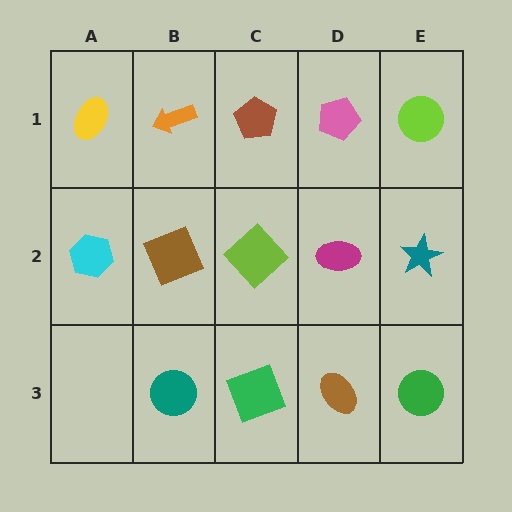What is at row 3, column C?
A green square.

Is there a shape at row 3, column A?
No, that cell is empty.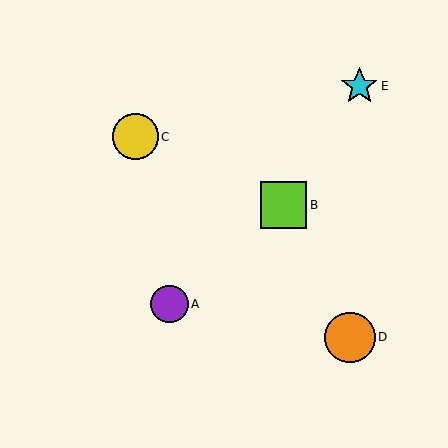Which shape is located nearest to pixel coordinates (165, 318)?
The purple circle (labeled A) at (169, 304) is nearest to that location.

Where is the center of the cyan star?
The center of the cyan star is at (359, 86).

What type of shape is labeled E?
Shape E is a cyan star.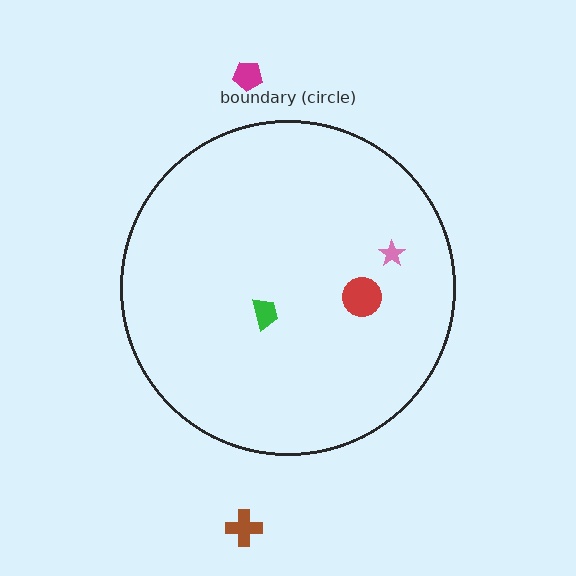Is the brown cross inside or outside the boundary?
Outside.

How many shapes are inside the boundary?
3 inside, 2 outside.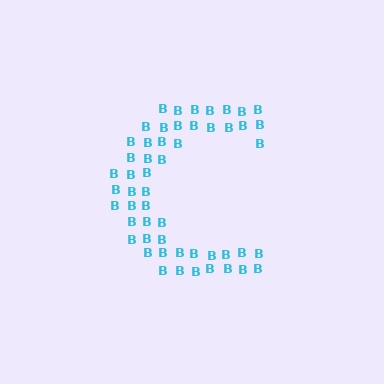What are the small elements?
The small elements are letter B's.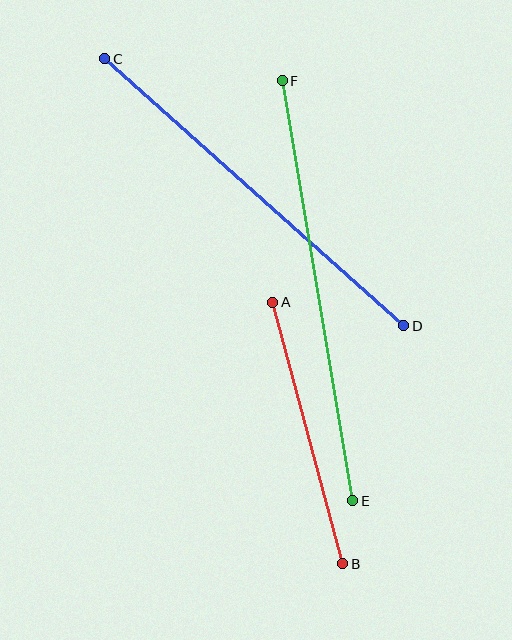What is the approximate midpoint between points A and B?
The midpoint is at approximately (308, 433) pixels.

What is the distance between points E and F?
The distance is approximately 426 pixels.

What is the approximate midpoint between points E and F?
The midpoint is at approximately (317, 291) pixels.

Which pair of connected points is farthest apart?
Points E and F are farthest apart.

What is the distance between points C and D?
The distance is approximately 401 pixels.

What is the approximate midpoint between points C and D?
The midpoint is at approximately (254, 192) pixels.